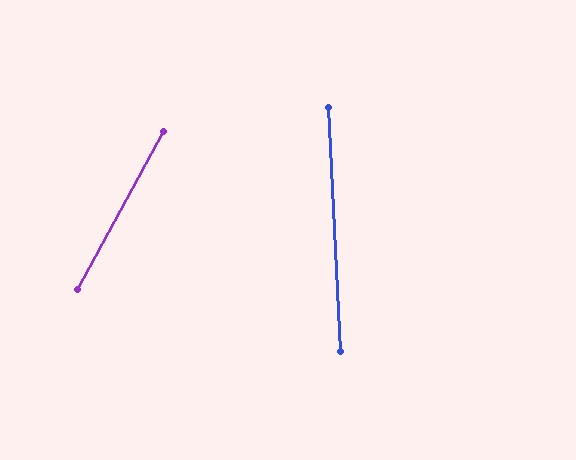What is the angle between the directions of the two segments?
Approximately 31 degrees.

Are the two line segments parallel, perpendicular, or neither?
Neither parallel nor perpendicular — they differ by about 31°.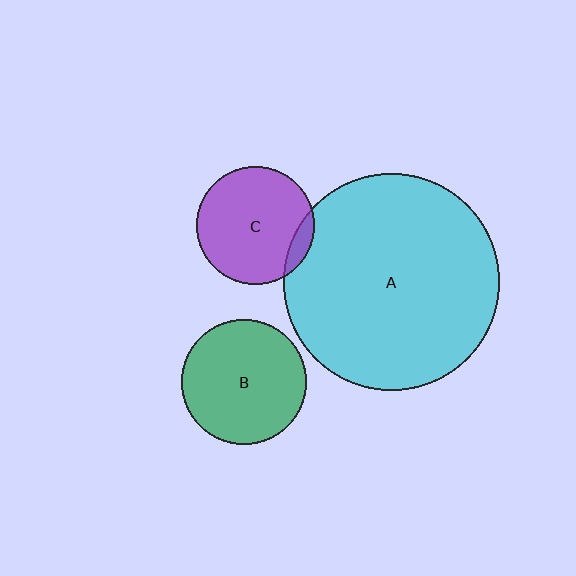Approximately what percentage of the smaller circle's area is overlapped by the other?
Approximately 10%.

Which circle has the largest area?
Circle A (cyan).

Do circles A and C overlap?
Yes.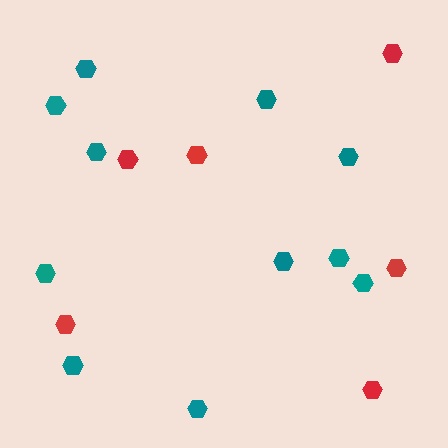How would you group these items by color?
There are 2 groups: one group of red hexagons (6) and one group of teal hexagons (11).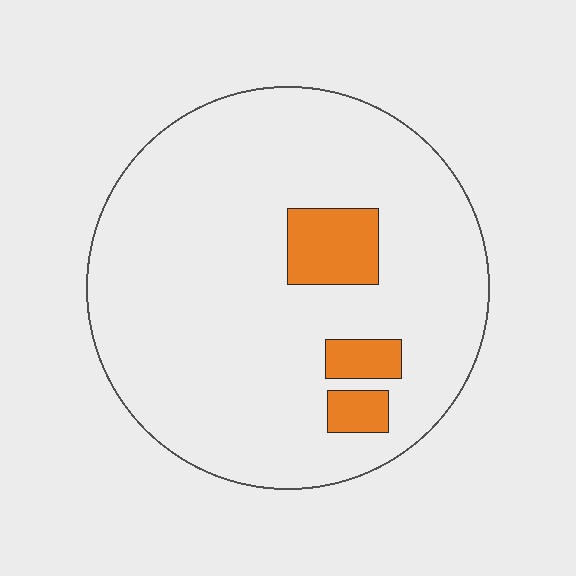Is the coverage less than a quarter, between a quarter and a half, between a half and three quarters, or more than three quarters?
Less than a quarter.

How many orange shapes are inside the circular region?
3.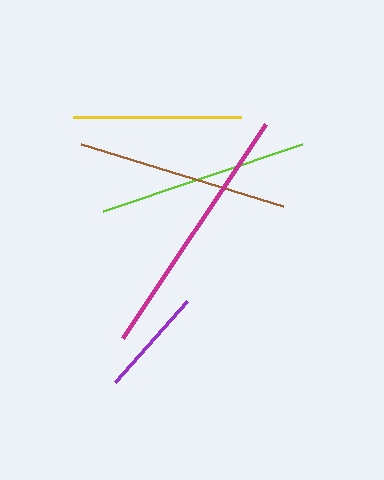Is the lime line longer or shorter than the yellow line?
The lime line is longer than the yellow line.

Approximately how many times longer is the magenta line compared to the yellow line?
The magenta line is approximately 1.5 times the length of the yellow line.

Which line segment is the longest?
The magenta line is the longest at approximately 257 pixels.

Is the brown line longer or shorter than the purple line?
The brown line is longer than the purple line.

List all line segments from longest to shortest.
From longest to shortest: magenta, brown, lime, yellow, purple.